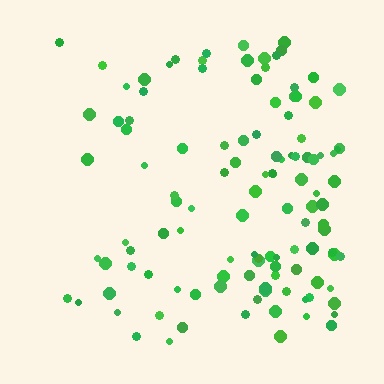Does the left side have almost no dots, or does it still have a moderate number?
Still a moderate number, just noticeably fewer than the right.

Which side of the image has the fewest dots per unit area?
The left.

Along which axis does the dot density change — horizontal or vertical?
Horizontal.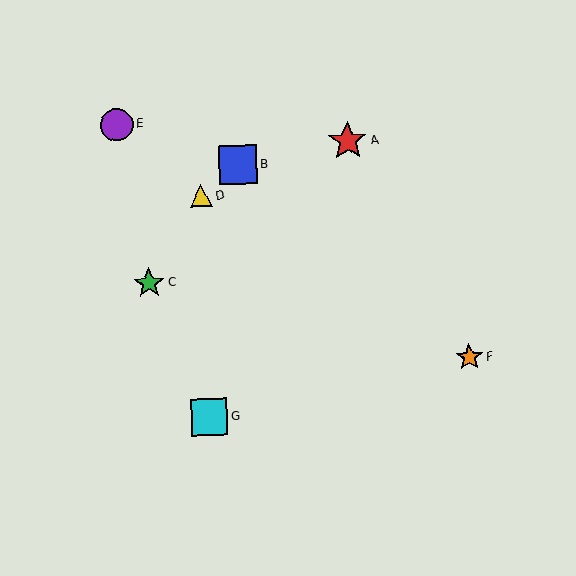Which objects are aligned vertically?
Objects D, G are aligned vertically.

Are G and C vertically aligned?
No, G is at x≈209 and C is at x≈149.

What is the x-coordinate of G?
Object G is at x≈209.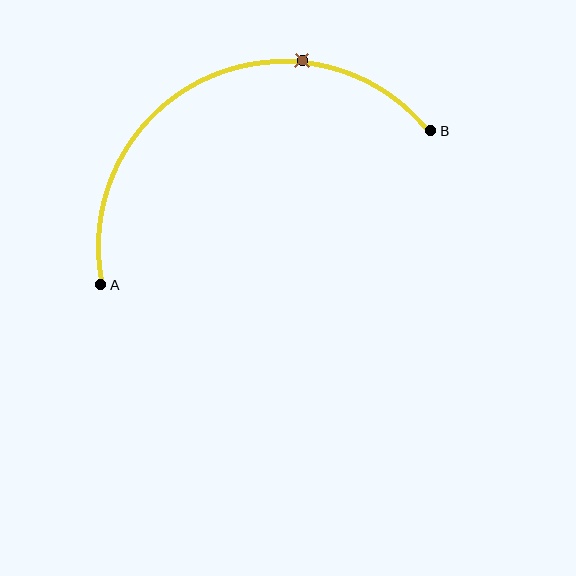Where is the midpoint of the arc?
The arc midpoint is the point on the curve farthest from the straight line joining A and B. It sits above that line.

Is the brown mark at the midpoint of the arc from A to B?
No. The brown mark lies on the arc but is closer to endpoint B. The arc midpoint would be at the point on the curve equidistant along the arc from both A and B.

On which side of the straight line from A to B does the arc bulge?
The arc bulges above the straight line connecting A and B.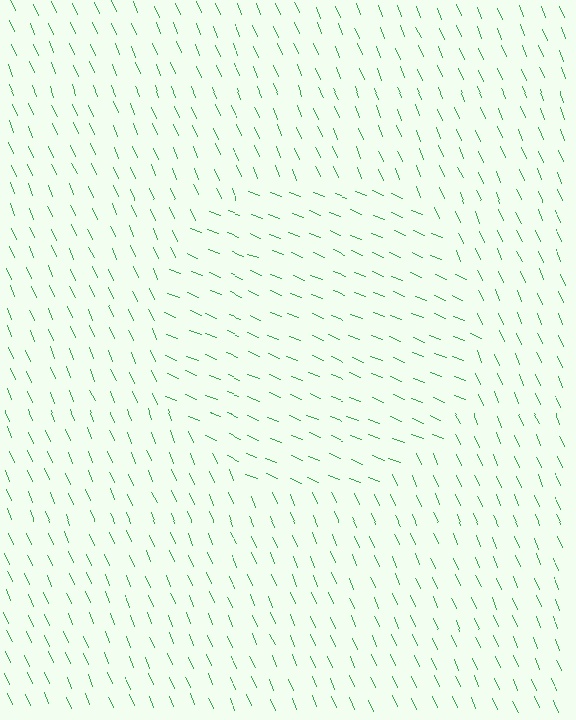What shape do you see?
I see a circle.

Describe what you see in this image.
The image is filled with small green line segments. A circle region in the image has lines oriented differently from the surrounding lines, creating a visible texture boundary.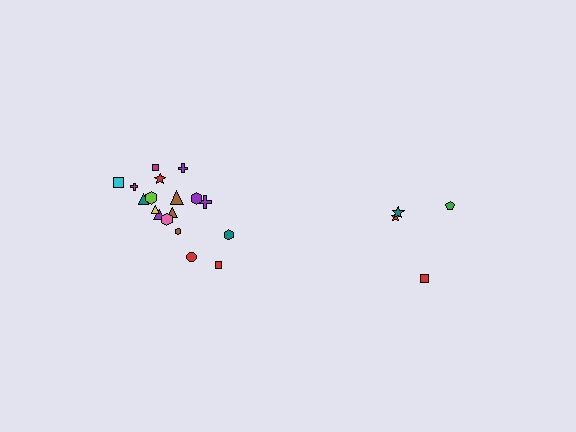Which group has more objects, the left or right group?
The left group.